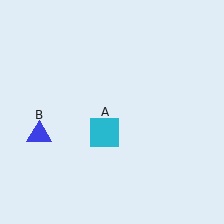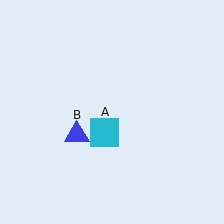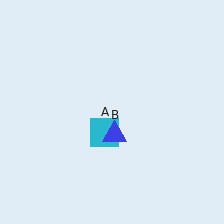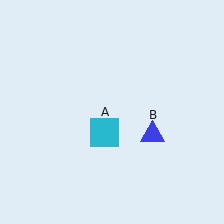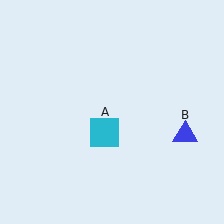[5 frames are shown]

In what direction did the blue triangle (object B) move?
The blue triangle (object B) moved right.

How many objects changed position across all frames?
1 object changed position: blue triangle (object B).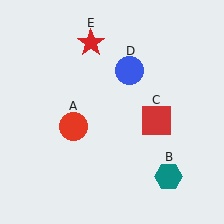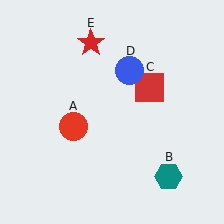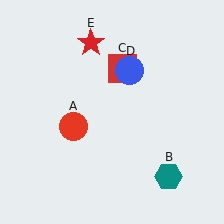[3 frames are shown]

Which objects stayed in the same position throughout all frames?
Red circle (object A) and teal hexagon (object B) and blue circle (object D) and red star (object E) remained stationary.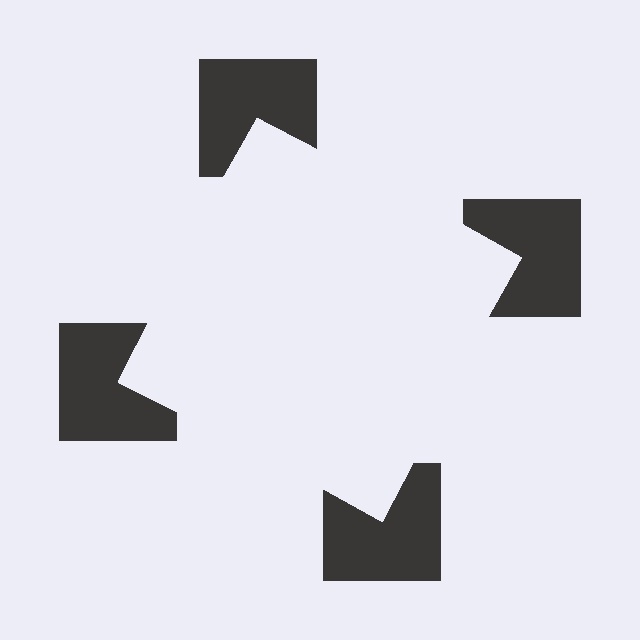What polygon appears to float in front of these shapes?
An illusory square — its edges are inferred from the aligned wedge cuts in the notched squares, not physically drawn.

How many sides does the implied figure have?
4 sides.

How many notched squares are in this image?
There are 4 — one at each vertex of the illusory square.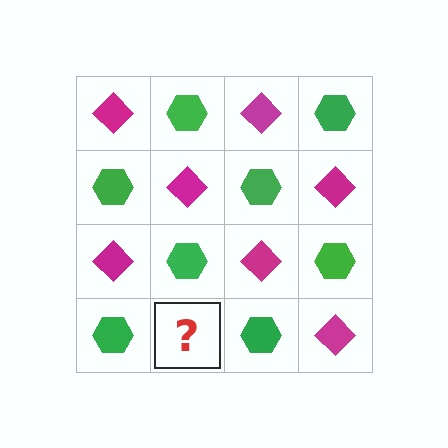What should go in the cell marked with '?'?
The missing cell should contain a magenta diamond.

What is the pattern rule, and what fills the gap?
The rule is that it alternates magenta diamond and green hexagon in a checkerboard pattern. The gap should be filled with a magenta diamond.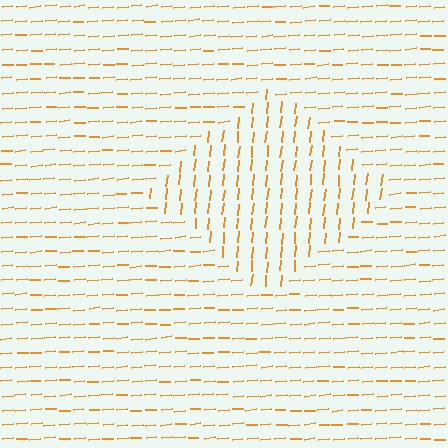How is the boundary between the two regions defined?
The boundary is defined purely by a change in line orientation (approximately 79 degrees difference). All lines are the same color and thickness.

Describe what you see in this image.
The image is filled with small orange line segments. A diamond region in the image has lines oriented differently from the surrounding lines, creating a visible texture boundary.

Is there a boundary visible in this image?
Yes, there is a texture boundary formed by a change in line orientation.